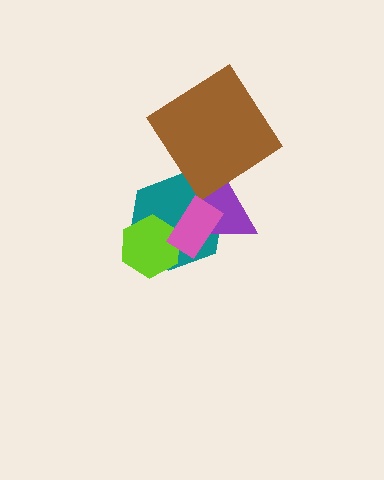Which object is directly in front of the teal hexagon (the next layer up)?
The lime hexagon is directly in front of the teal hexagon.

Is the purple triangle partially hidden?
Yes, it is partially covered by another shape.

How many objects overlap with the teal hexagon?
3 objects overlap with the teal hexagon.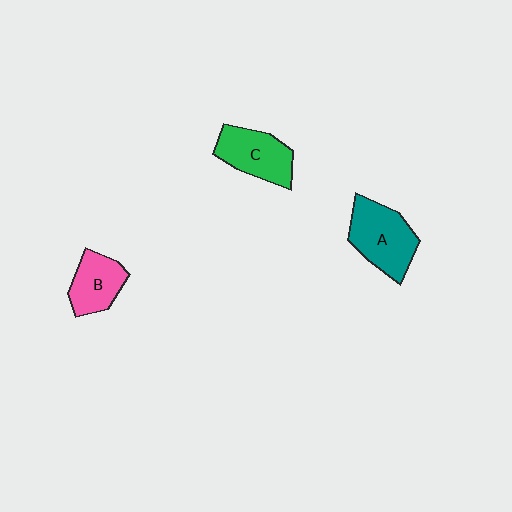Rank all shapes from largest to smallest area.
From largest to smallest: A (teal), C (green), B (pink).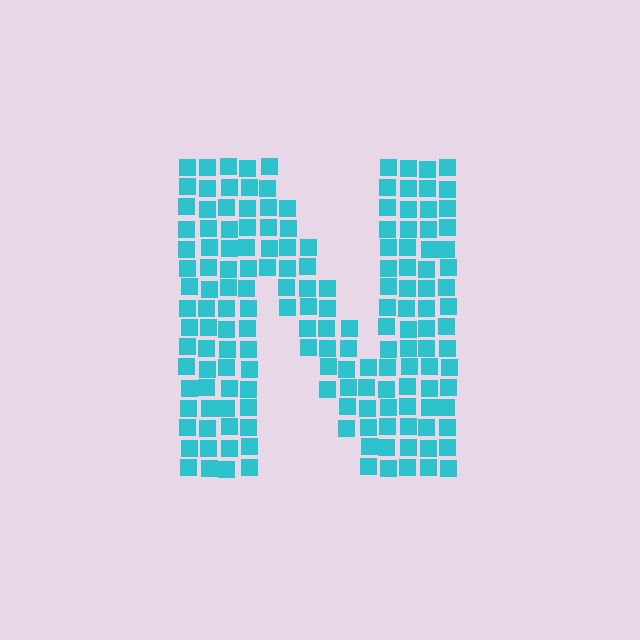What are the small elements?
The small elements are squares.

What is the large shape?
The large shape is the letter N.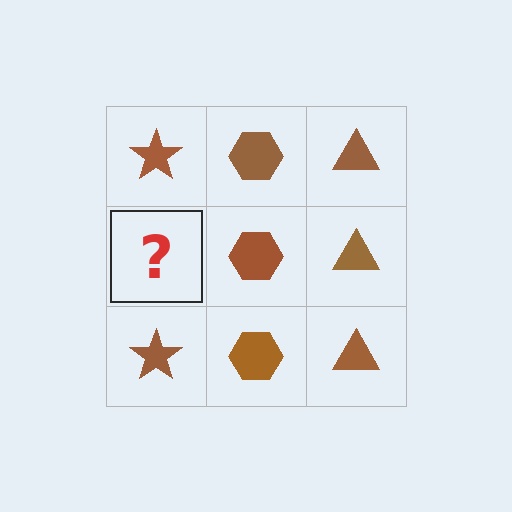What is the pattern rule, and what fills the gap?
The rule is that each column has a consistent shape. The gap should be filled with a brown star.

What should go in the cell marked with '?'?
The missing cell should contain a brown star.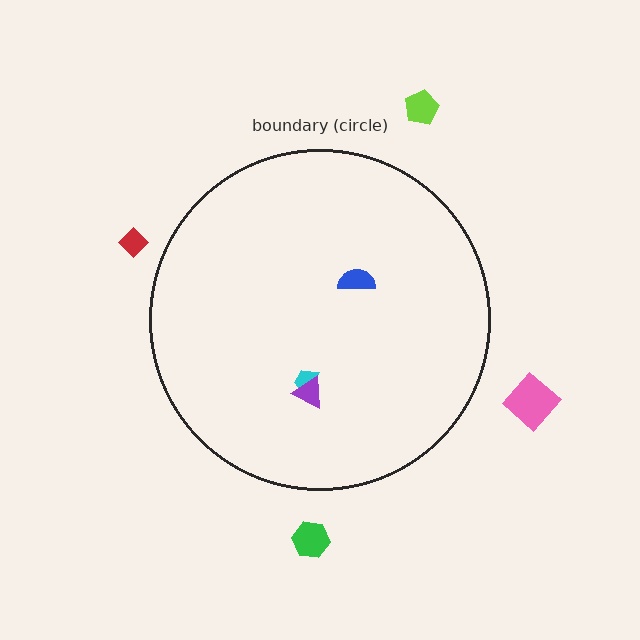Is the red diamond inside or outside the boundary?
Outside.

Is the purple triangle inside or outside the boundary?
Inside.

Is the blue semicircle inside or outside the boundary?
Inside.